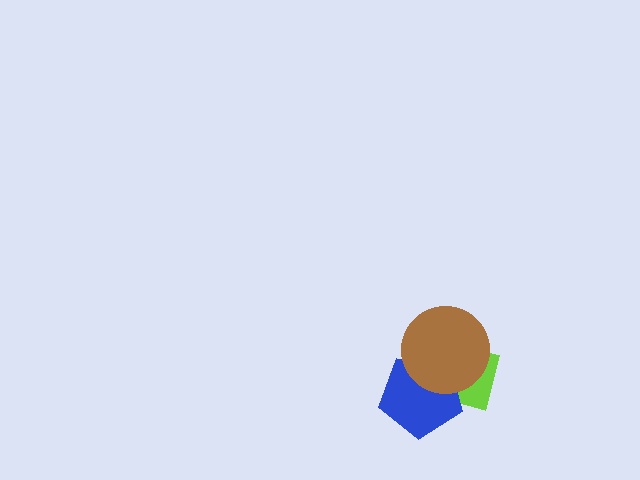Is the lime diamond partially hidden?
Yes, it is partially covered by another shape.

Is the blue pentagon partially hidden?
Yes, it is partially covered by another shape.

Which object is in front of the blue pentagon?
The brown circle is in front of the blue pentagon.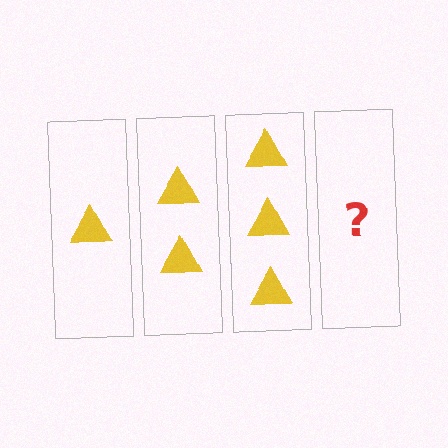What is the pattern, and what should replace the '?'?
The pattern is that each step adds one more triangle. The '?' should be 4 triangles.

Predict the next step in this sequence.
The next step is 4 triangles.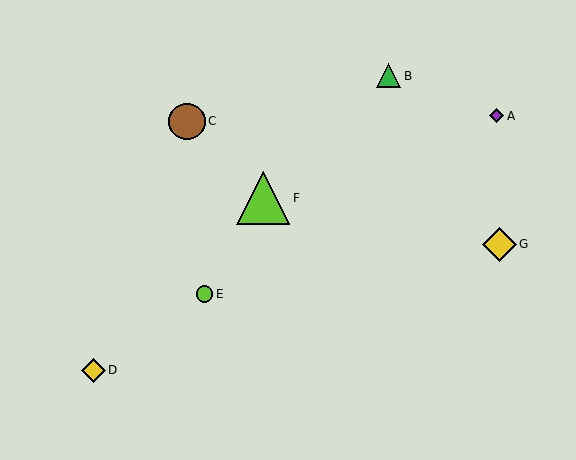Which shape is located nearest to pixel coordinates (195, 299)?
The lime circle (labeled E) at (205, 294) is nearest to that location.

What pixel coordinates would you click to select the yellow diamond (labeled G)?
Click at (499, 244) to select the yellow diamond G.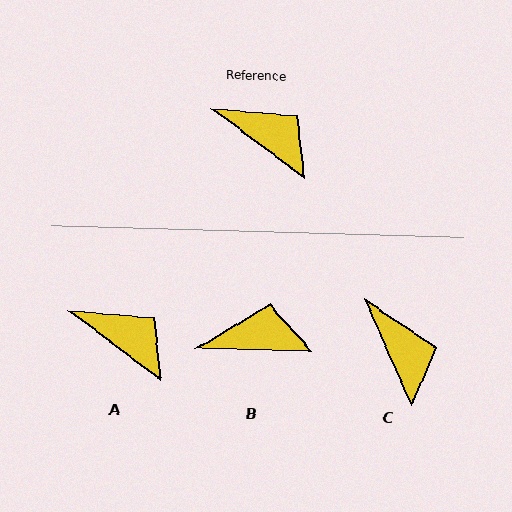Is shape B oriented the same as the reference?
No, it is off by about 36 degrees.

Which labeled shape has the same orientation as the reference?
A.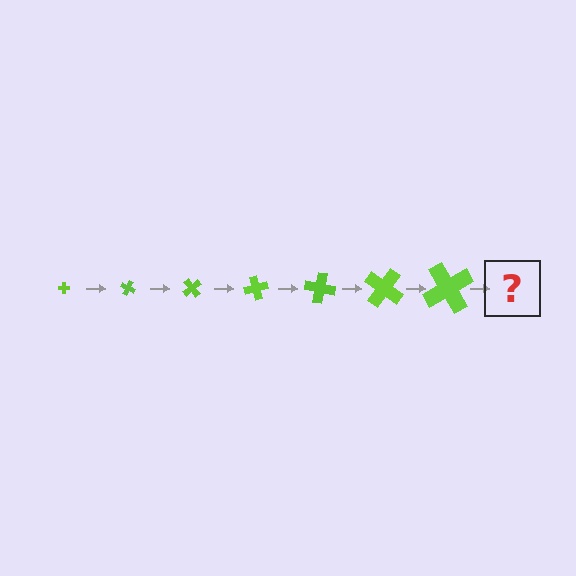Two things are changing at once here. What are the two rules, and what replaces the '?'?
The two rules are that the cross grows larger each step and it rotates 25 degrees each step. The '?' should be a cross, larger than the previous one and rotated 175 degrees from the start.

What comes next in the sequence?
The next element should be a cross, larger than the previous one and rotated 175 degrees from the start.